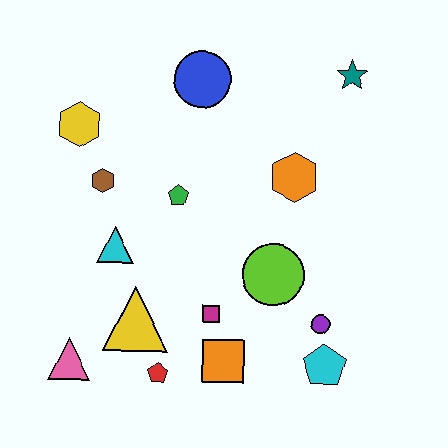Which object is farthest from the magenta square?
The teal star is farthest from the magenta square.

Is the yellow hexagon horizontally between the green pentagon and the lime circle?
No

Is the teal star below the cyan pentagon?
No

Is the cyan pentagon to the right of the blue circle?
Yes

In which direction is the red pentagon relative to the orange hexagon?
The red pentagon is below the orange hexagon.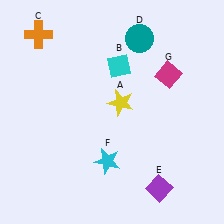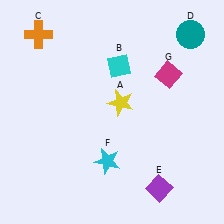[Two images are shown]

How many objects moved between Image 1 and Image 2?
1 object moved between the two images.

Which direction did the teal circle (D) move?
The teal circle (D) moved right.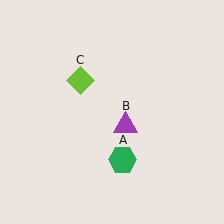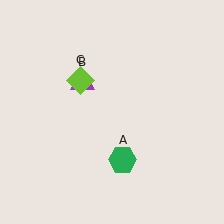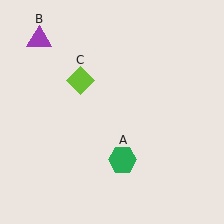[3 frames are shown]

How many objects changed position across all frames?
1 object changed position: purple triangle (object B).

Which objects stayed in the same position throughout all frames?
Green hexagon (object A) and lime diamond (object C) remained stationary.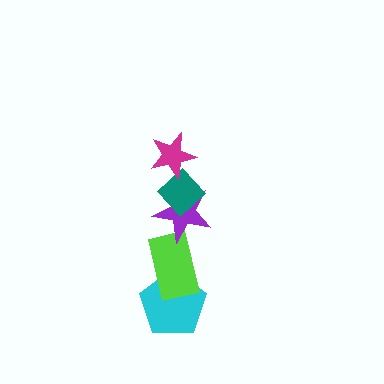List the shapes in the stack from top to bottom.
From top to bottom: the magenta star, the teal diamond, the purple star, the lime rectangle, the cyan pentagon.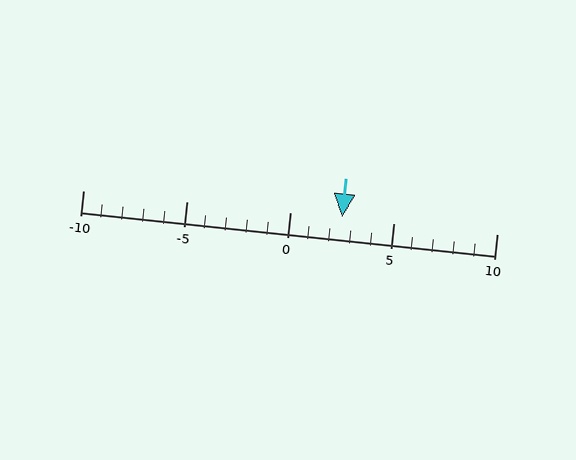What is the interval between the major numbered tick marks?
The major tick marks are spaced 5 units apart.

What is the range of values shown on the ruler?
The ruler shows values from -10 to 10.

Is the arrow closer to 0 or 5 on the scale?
The arrow is closer to 5.